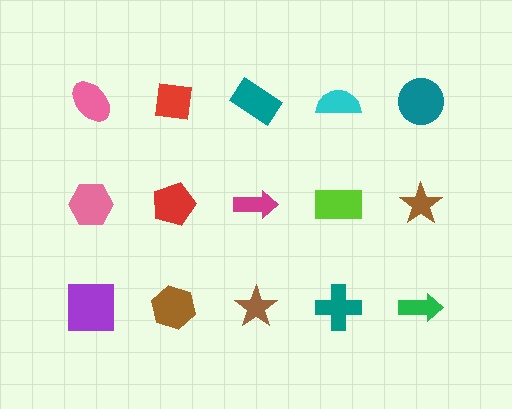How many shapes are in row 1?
5 shapes.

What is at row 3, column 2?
A brown hexagon.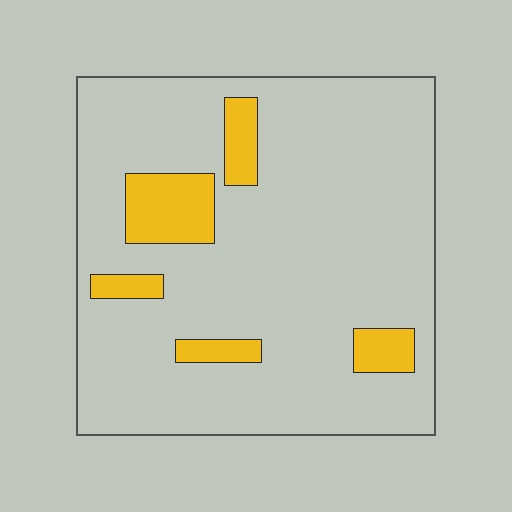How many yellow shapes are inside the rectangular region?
5.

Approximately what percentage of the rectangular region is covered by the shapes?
Approximately 10%.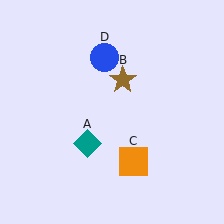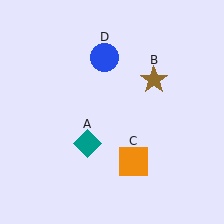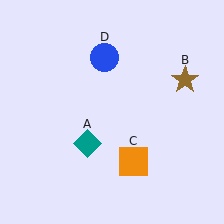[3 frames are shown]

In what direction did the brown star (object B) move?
The brown star (object B) moved right.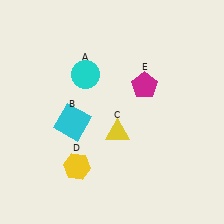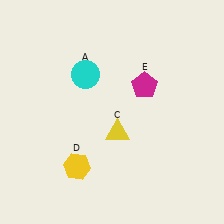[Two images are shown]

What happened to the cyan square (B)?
The cyan square (B) was removed in Image 2. It was in the bottom-left area of Image 1.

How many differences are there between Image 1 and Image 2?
There is 1 difference between the two images.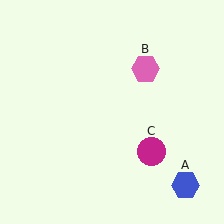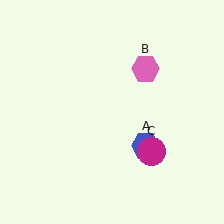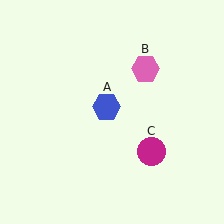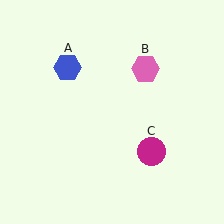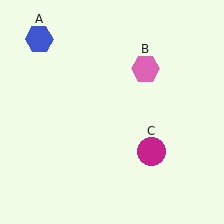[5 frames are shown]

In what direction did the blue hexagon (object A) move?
The blue hexagon (object A) moved up and to the left.